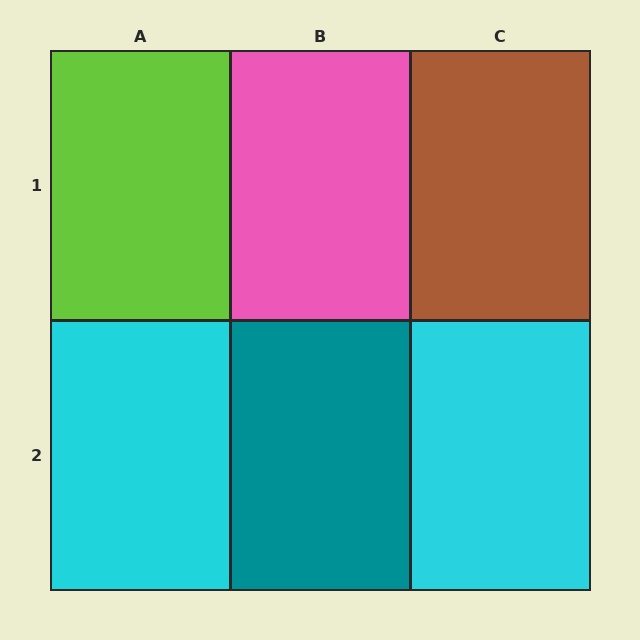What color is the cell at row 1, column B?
Pink.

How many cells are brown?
1 cell is brown.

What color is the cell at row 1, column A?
Lime.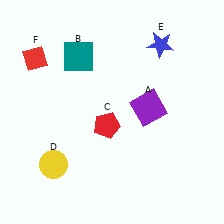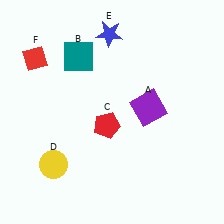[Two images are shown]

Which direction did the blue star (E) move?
The blue star (E) moved left.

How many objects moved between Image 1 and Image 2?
1 object moved between the two images.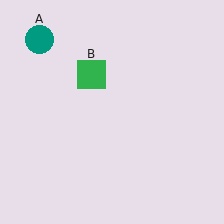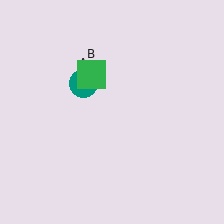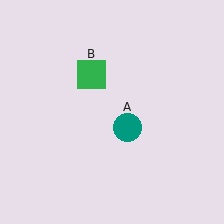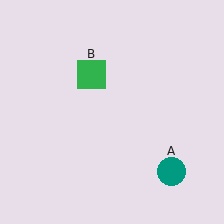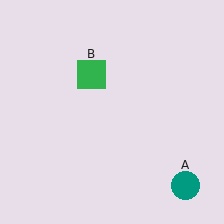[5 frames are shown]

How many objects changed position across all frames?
1 object changed position: teal circle (object A).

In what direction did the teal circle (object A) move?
The teal circle (object A) moved down and to the right.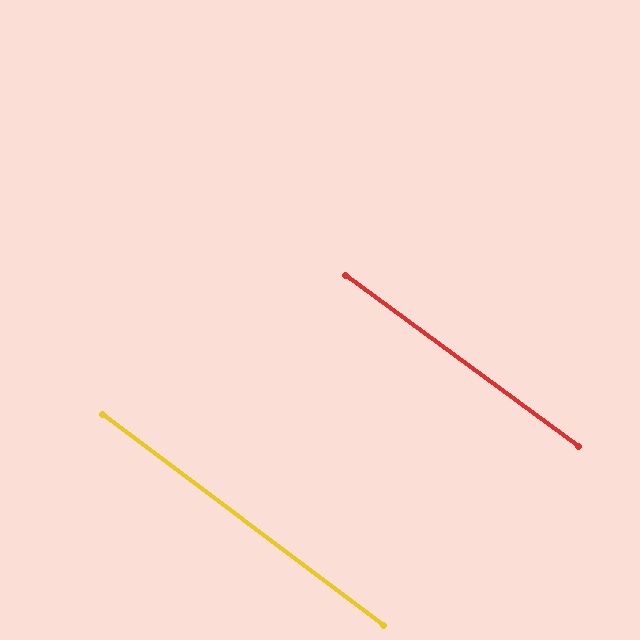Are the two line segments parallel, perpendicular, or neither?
Parallel — their directions differ by only 0.7°.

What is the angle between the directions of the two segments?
Approximately 1 degree.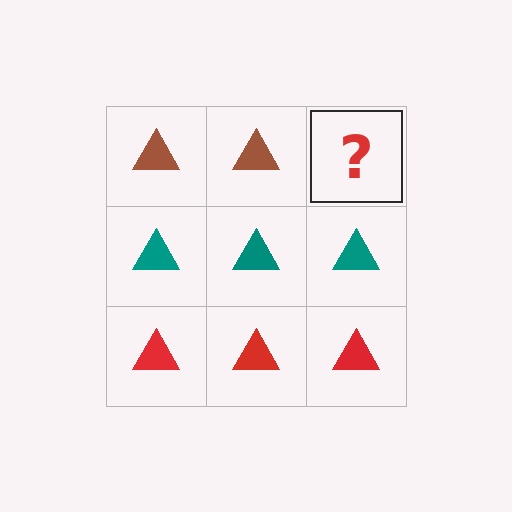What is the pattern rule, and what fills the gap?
The rule is that each row has a consistent color. The gap should be filled with a brown triangle.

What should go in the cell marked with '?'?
The missing cell should contain a brown triangle.